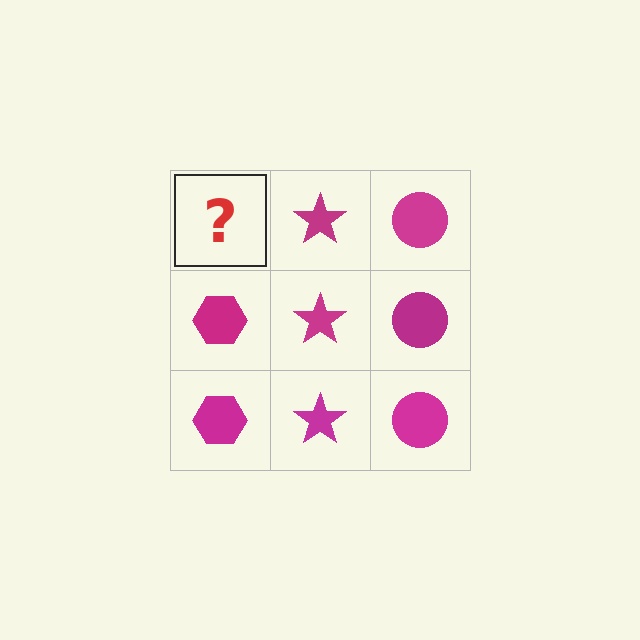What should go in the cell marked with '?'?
The missing cell should contain a magenta hexagon.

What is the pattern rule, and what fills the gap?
The rule is that each column has a consistent shape. The gap should be filled with a magenta hexagon.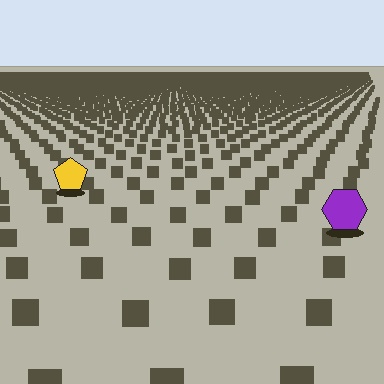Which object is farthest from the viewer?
The yellow pentagon is farthest from the viewer. It appears smaller and the ground texture around it is denser.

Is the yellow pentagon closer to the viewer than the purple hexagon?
No. The purple hexagon is closer — you can tell from the texture gradient: the ground texture is coarser near it.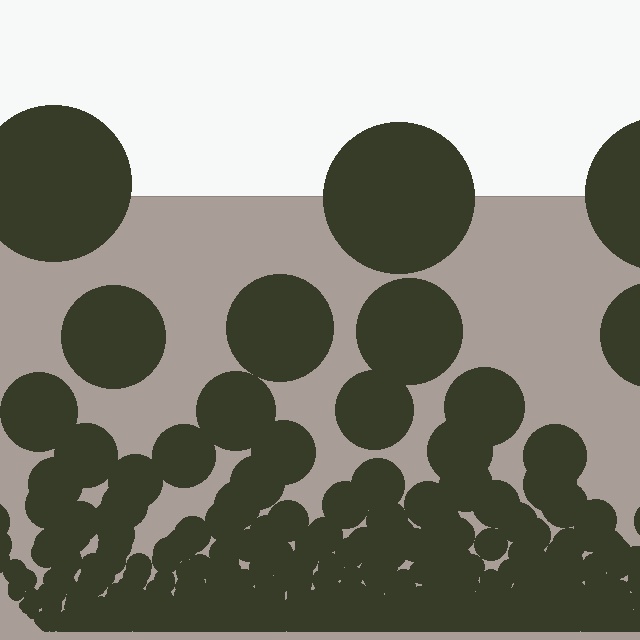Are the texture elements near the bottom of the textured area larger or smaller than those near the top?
Smaller. The gradient is inverted — elements near the bottom are smaller and denser.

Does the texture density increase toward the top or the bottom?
Density increases toward the bottom.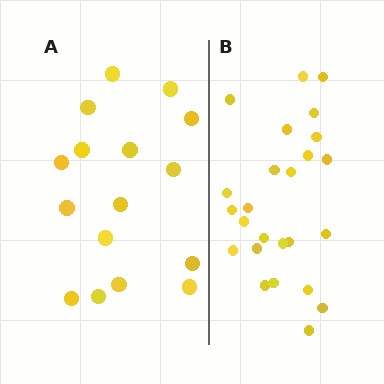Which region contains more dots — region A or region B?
Region B (the right region) has more dots.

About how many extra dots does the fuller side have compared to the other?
Region B has roughly 8 or so more dots than region A.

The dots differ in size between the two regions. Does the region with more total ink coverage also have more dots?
No. Region A has more total ink coverage because its dots are larger, but region B actually contains more individual dots. Total area can be misleading — the number of items is what matters here.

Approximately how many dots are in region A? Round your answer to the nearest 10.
About 20 dots. (The exact count is 16, which rounds to 20.)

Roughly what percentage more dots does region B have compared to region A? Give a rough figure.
About 55% more.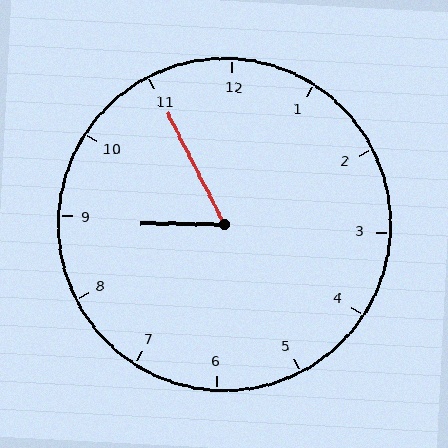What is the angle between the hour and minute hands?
Approximately 62 degrees.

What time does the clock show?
8:55.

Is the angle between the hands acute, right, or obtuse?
It is acute.